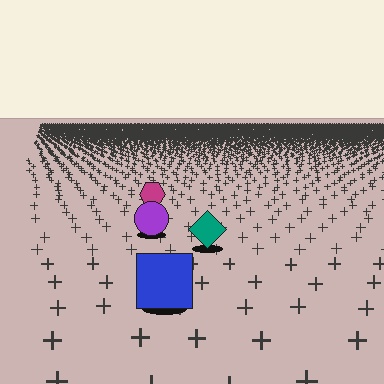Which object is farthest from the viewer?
The magenta hexagon is farthest from the viewer. It appears smaller and the ground texture around it is denser.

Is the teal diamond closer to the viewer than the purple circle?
Yes. The teal diamond is closer — you can tell from the texture gradient: the ground texture is coarser near it.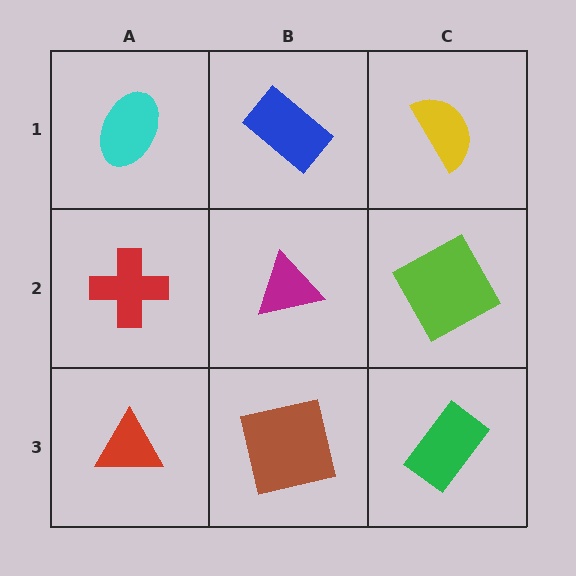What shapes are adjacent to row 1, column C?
A lime square (row 2, column C), a blue rectangle (row 1, column B).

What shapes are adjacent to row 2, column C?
A yellow semicircle (row 1, column C), a green rectangle (row 3, column C), a magenta triangle (row 2, column B).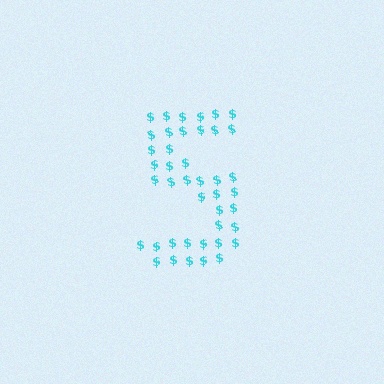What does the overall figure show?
The overall figure shows the digit 5.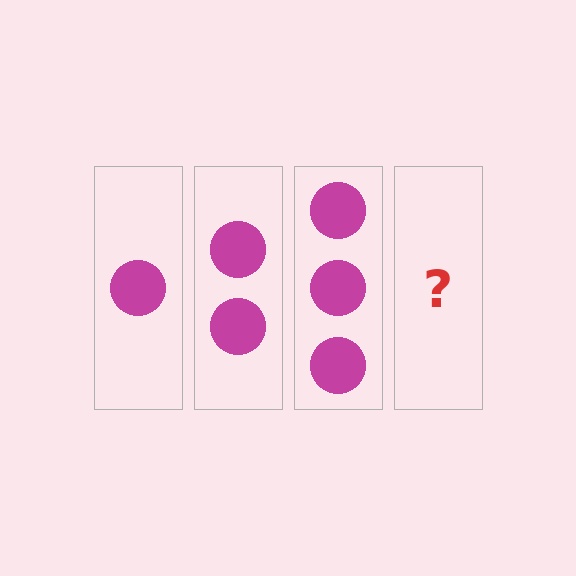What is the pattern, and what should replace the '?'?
The pattern is that each step adds one more circle. The '?' should be 4 circles.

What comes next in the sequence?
The next element should be 4 circles.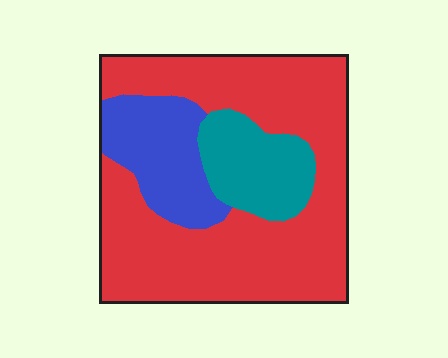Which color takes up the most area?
Red, at roughly 65%.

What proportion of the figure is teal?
Teal covers 15% of the figure.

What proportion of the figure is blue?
Blue takes up about one sixth (1/6) of the figure.